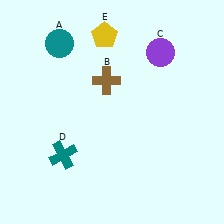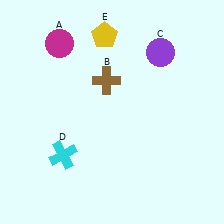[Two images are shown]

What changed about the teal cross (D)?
In Image 1, D is teal. In Image 2, it changed to cyan.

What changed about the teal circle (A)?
In Image 1, A is teal. In Image 2, it changed to magenta.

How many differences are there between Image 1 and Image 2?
There are 2 differences between the two images.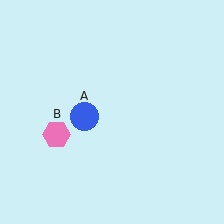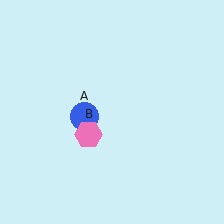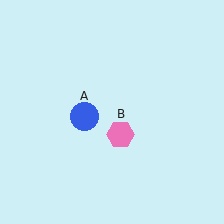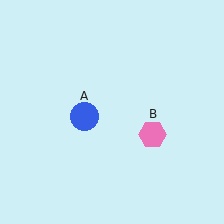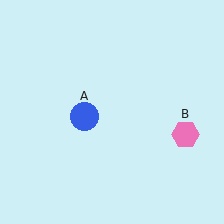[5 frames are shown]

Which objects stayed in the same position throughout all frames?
Blue circle (object A) remained stationary.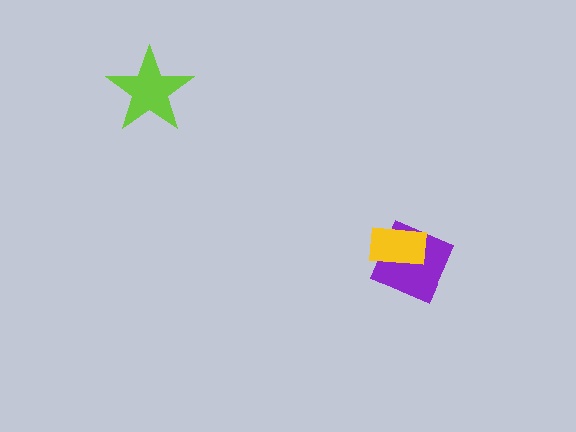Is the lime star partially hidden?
No, no other shape covers it.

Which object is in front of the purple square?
The yellow rectangle is in front of the purple square.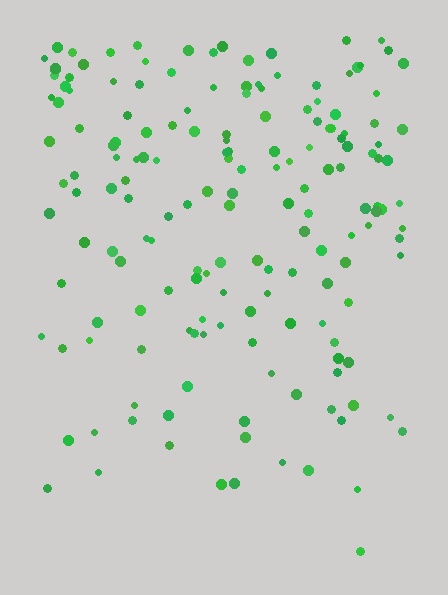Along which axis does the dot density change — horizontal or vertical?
Vertical.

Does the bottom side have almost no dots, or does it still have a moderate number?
Still a moderate number, just noticeably fewer than the top.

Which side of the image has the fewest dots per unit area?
The bottom.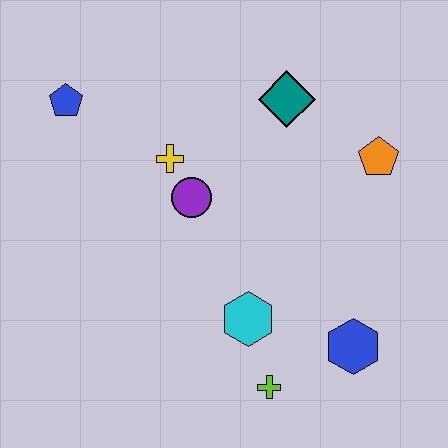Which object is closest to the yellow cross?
The purple circle is closest to the yellow cross.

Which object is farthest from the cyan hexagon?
The blue pentagon is farthest from the cyan hexagon.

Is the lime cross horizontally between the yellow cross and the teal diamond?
Yes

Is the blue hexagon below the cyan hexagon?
Yes